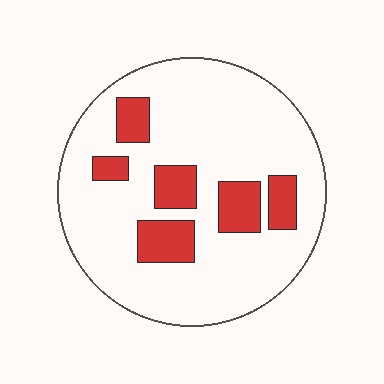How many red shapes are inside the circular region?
6.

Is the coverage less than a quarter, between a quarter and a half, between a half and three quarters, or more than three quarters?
Less than a quarter.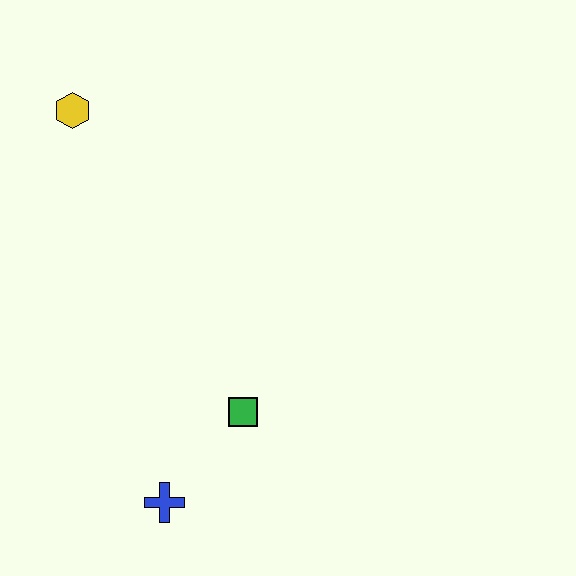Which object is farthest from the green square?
The yellow hexagon is farthest from the green square.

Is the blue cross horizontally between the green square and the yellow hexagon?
Yes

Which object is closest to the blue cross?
The green square is closest to the blue cross.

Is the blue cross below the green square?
Yes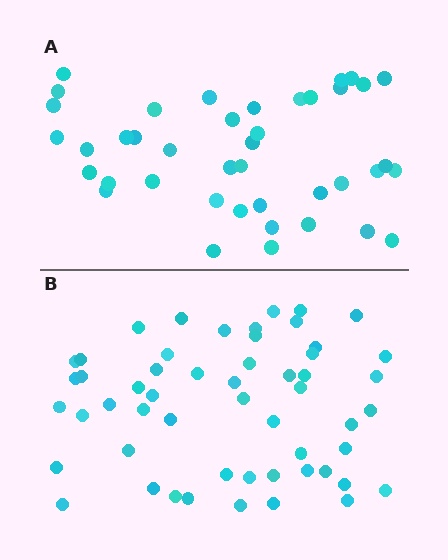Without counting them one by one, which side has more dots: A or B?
Region B (the bottom region) has more dots.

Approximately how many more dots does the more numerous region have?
Region B has approximately 15 more dots than region A.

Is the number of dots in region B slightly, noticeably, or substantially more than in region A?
Region B has noticeably more, but not dramatically so. The ratio is roughly 1.3 to 1.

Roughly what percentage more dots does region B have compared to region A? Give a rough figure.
About 30% more.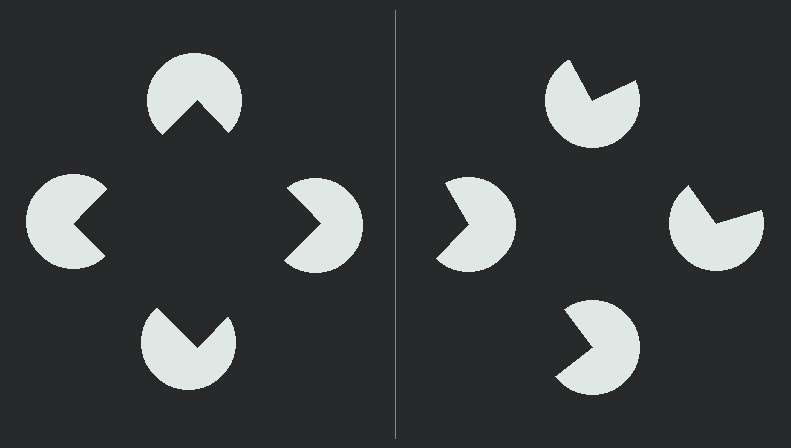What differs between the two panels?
The pac-man discs are positioned identically on both sides; only the wedge orientations differ. On the left they align to a square; on the right they are misaligned.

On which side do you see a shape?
An illusory square appears on the left side. On the right side the wedge cuts are rotated, so no coherent shape forms.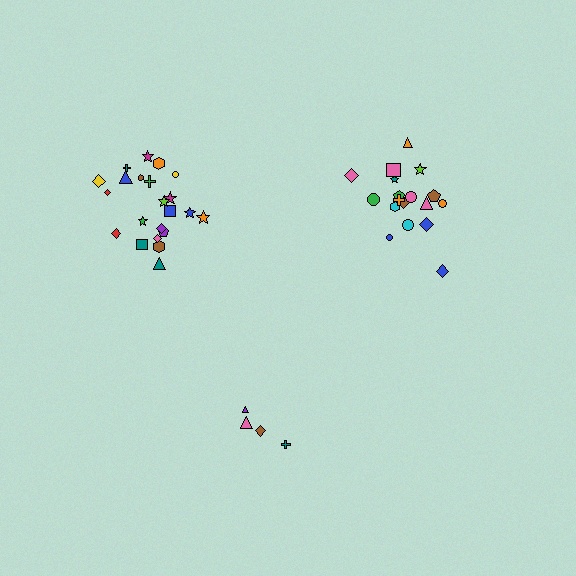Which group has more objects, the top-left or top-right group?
The top-left group.